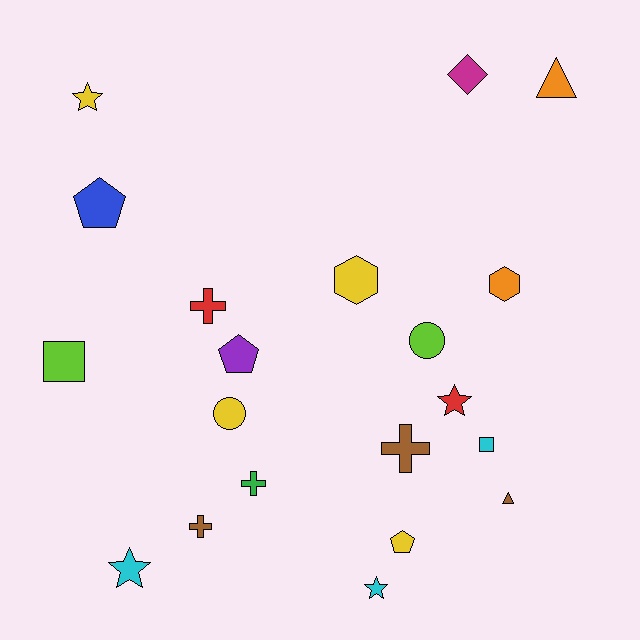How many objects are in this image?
There are 20 objects.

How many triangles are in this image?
There are 2 triangles.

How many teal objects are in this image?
There are no teal objects.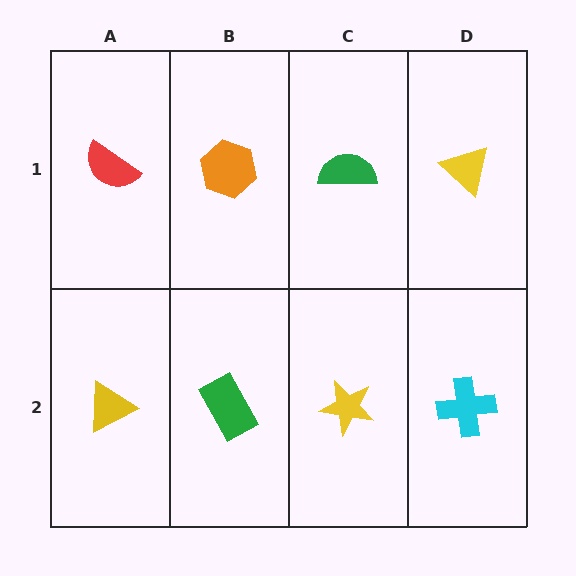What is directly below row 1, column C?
A yellow star.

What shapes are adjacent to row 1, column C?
A yellow star (row 2, column C), an orange hexagon (row 1, column B), a yellow triangle (row 1, column D).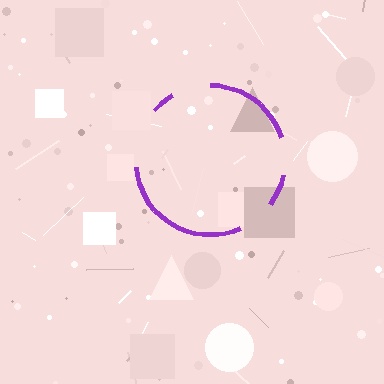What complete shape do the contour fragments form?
The contour fragments form a circle.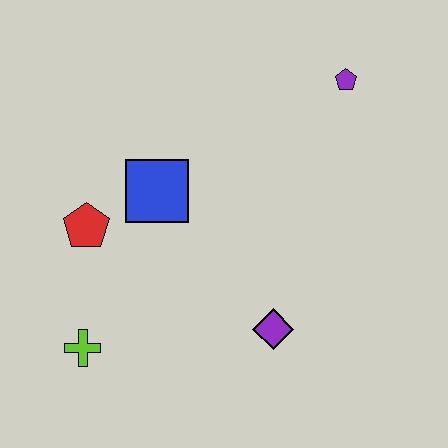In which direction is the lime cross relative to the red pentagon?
The lime cross is below the red pentagon.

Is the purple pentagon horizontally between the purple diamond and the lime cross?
No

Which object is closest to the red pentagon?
The blue square is closest to the red pentagon.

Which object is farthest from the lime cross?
The purple pentagon is farthest from the lime cross.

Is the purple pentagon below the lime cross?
No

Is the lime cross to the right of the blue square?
No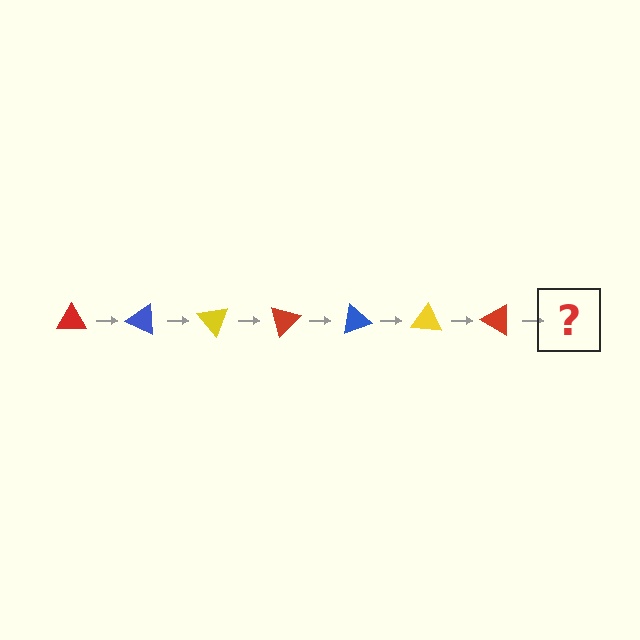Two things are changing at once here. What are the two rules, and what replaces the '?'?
The two rules are that it rotates 25 degrees each step and the color cycles through red, blue, and yellow. The '?' should be a blue triangle, rotated 175 degrees from the start.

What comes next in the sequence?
The next element should be a blue triangle, rotated 175 degrees from the start.